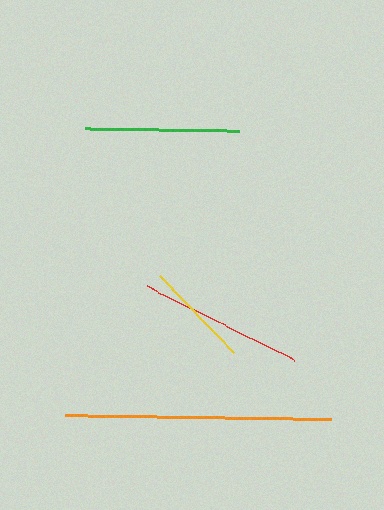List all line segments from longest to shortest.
From longest to shortest: orange, red, green, yellow.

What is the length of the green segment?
The green segment is approximately 154 pixels long.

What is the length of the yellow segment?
The yellow segment is approximately 107 pixels long.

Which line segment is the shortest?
The yellow line is the shortest at approximately 107 pixels.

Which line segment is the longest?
The orange line is the longest at approximately 266 pixels.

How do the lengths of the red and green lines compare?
The red and green lines are approximately the same length.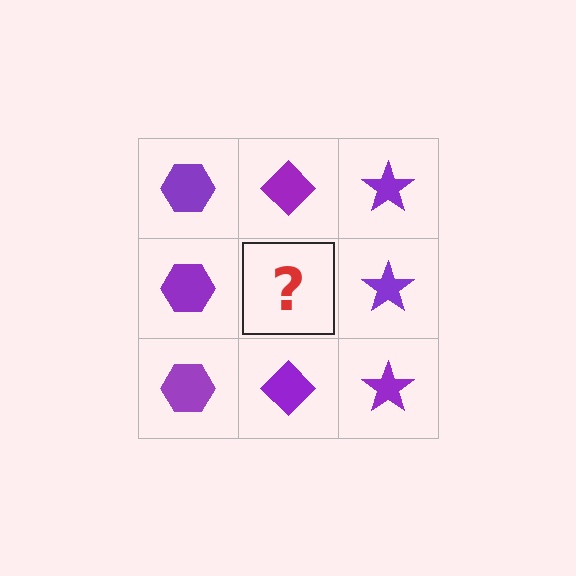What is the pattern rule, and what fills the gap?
The rule is that each column has a consistent shape. The gap should be filled with a purple diamond.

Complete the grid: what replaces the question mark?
The question mark should be replaced with a purple diamond.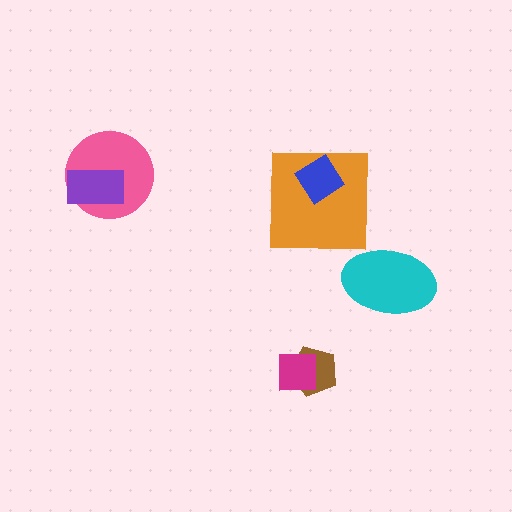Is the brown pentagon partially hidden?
Yes, it is partially covered by another shape.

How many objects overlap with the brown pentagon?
1 object overlaps with the brown pentagon.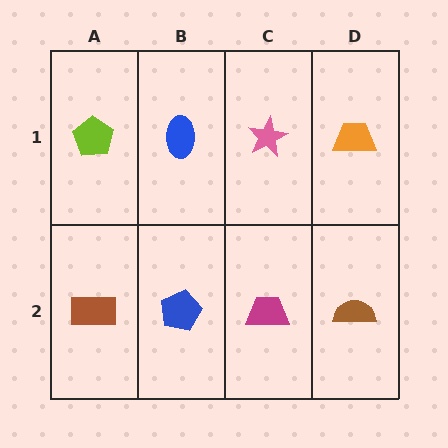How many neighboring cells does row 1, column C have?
3.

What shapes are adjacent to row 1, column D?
A brown semicircle (row 2, column D), a pink star (row 1, column C).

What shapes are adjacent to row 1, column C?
A magenta trapezoid (row 2, column C), a blue ellipse (row 1, column B), an orange trapezoid (row 1, column D).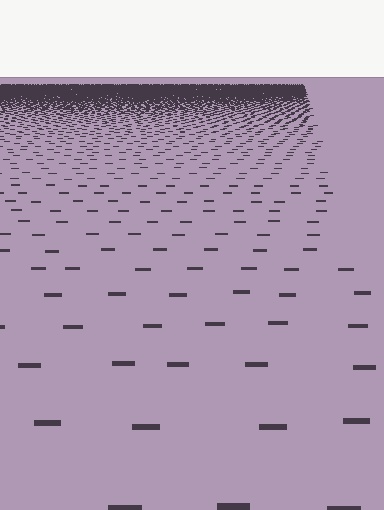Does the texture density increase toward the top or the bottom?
Density increases toward the top.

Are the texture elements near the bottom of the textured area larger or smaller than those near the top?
Larger. Near the bottom, elements are closer to the viewer and appear at a bigger on-screen size.